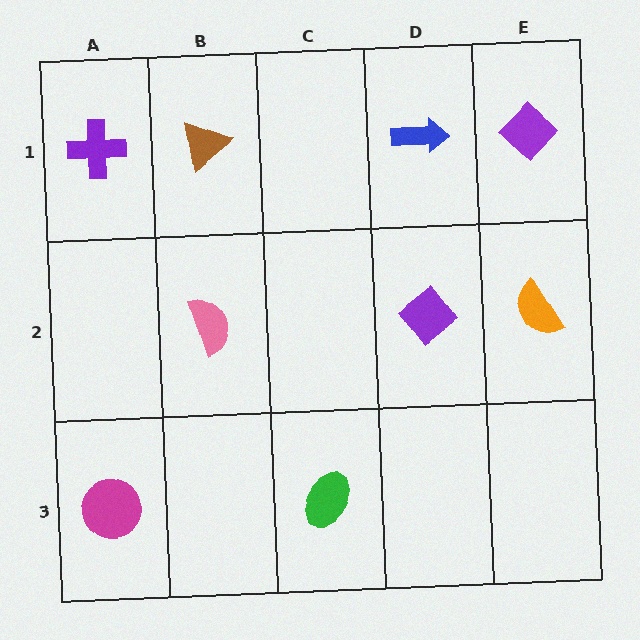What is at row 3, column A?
A magenta circle.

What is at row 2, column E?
An orange semicircle.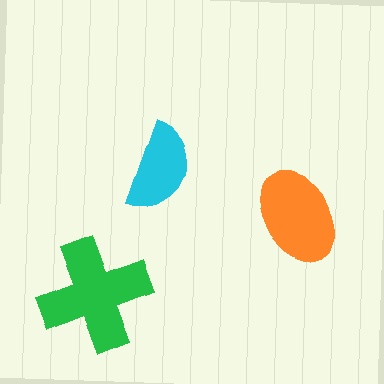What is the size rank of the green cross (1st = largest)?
1st.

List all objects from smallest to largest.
The cyan semicircle, the orange ellipse, the green cross.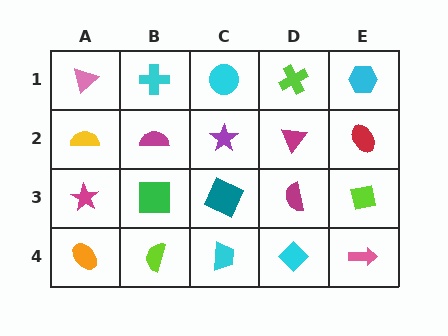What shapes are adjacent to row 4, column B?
A green square (row 3, column B), an orange ellipse (row 4, column A), a cyan trapezoid (row 4, column C).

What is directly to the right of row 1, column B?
A cyan circle.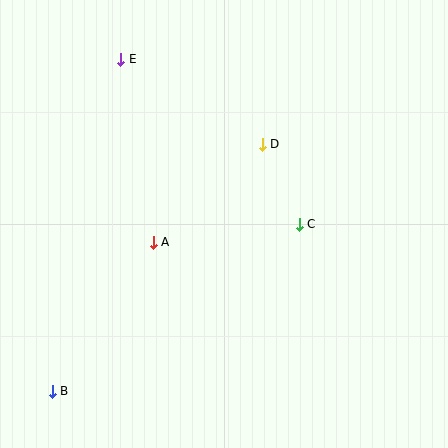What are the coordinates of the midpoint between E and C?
The midpoint between E and C is at (210, 142).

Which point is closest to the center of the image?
Point A at (153, 242) is closest to the center.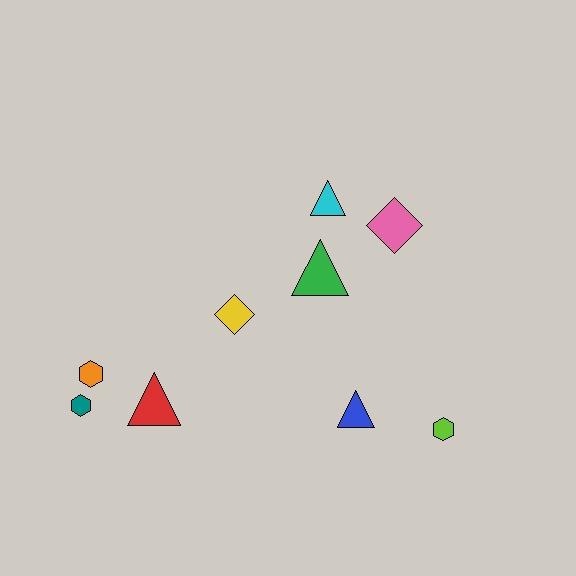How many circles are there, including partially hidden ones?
There are no circles.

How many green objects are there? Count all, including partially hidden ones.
There is 1 green object.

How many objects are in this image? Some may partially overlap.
There are 9 objects.